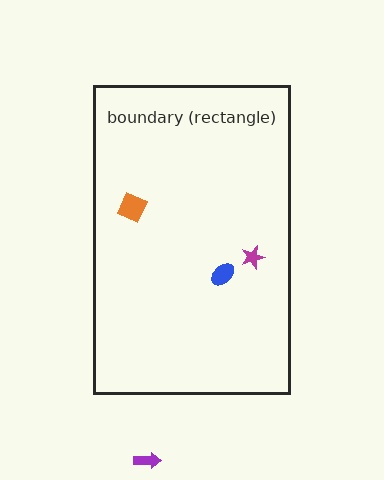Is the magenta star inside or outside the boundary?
Inside.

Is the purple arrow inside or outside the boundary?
Outside.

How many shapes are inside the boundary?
3 inside, 1 outside.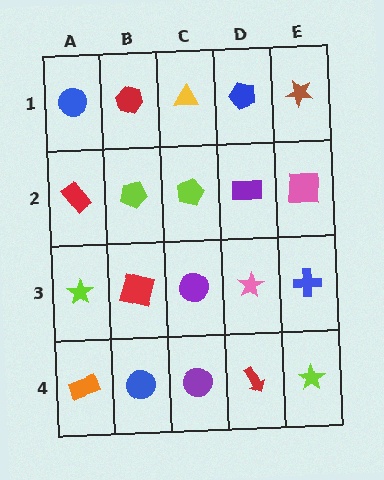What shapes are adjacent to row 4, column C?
A purple circle (row 3, column C), a blue circle (row 4, column B), a red arrow (row 4, column D).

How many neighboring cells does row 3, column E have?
3.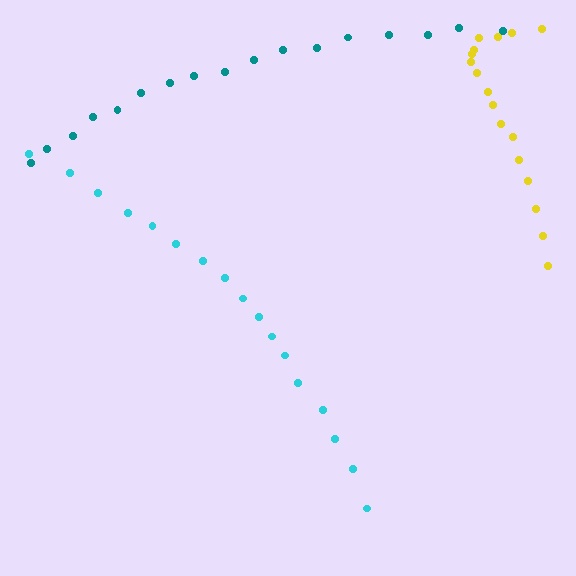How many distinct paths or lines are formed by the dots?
There are 3 distinct paths.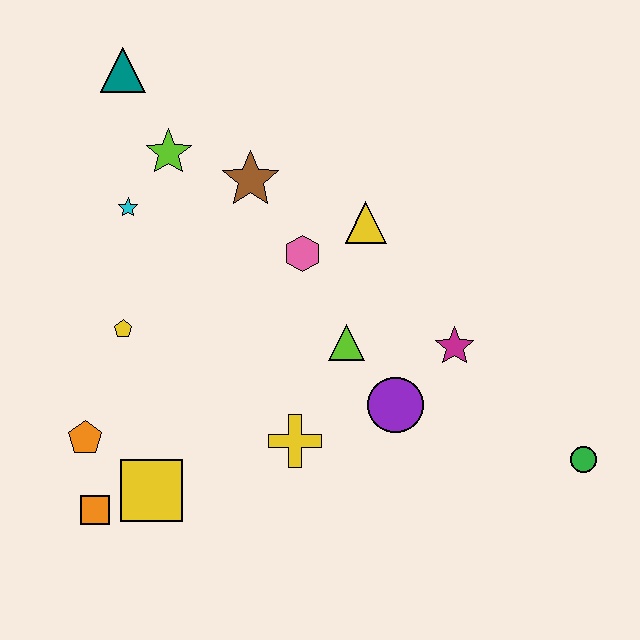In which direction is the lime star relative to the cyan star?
The lime star is above the cyan star.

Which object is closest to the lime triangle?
The purple circle is closest to the lime triangle.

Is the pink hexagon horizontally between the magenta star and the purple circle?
No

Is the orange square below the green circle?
Yes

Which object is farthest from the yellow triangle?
The orange square is farthest from the yellow triangle.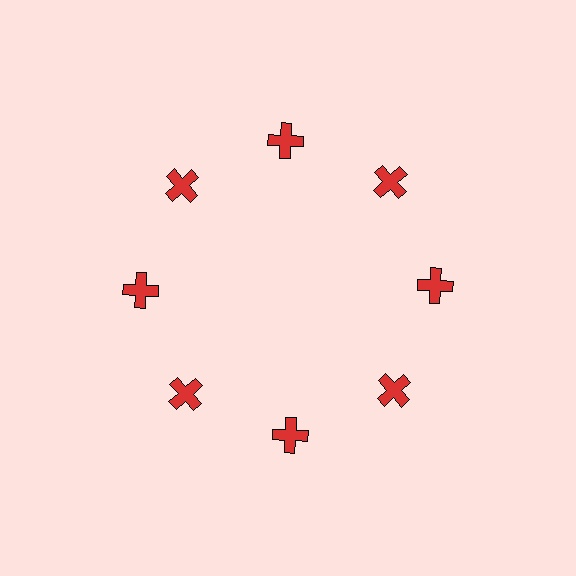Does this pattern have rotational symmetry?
Yes, this pattern has 8-fold rotational symmetry. It looks the same after rotating 45 degrees around the center.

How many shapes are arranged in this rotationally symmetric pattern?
There are 8 shapes, arranged in 8 groups of 1.